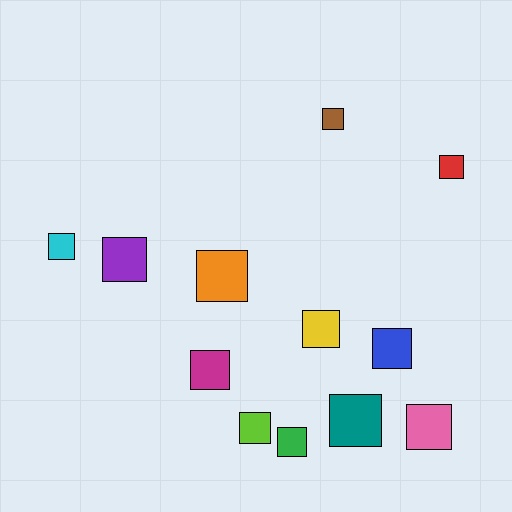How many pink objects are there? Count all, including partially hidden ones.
There is 1 pink object.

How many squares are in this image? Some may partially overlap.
There are 12 squares.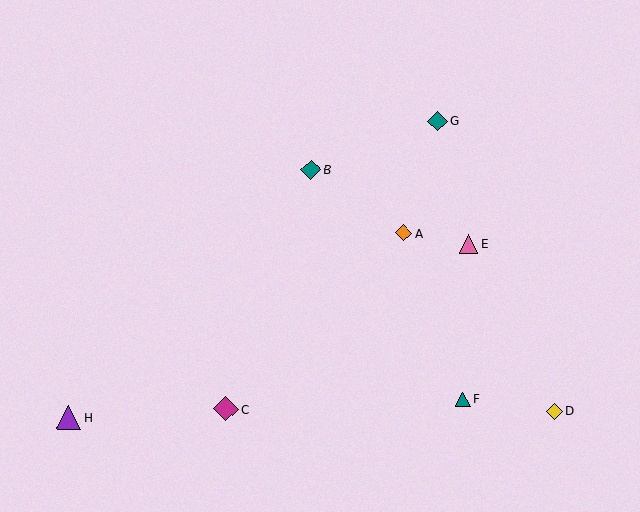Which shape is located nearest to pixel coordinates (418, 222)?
The orange diamond (labeled A) at (404, 233) is nearest to that location.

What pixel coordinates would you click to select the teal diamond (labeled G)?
Click at (437, 121) to select the teal diamond G.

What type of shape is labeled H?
Shape H is a purple triangle.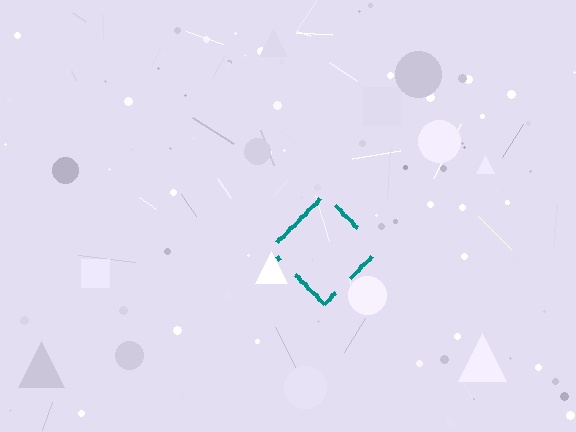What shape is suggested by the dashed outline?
The dashed outline suggests a diamond.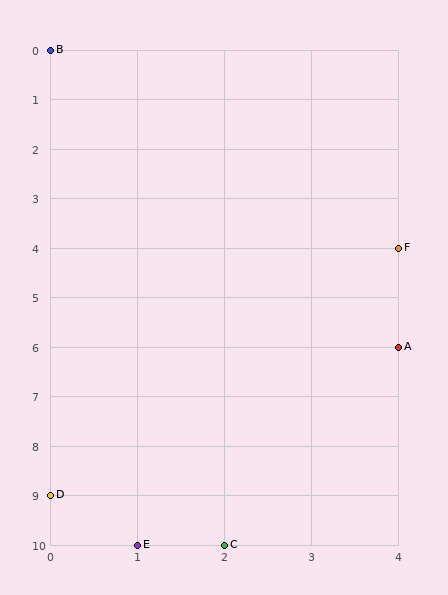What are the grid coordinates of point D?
Point D is at grid coordinates (0, 9).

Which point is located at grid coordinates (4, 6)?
Point A is at (4, 6).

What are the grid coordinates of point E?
Point E is at grid coordinates (1, 10).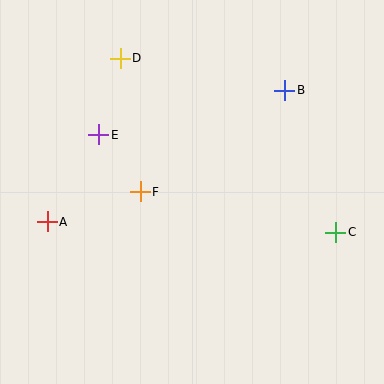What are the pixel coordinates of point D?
Point D is at (120, 58).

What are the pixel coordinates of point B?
Point B is at (285, 90).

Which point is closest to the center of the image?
Point F at (140, 192) is closest to the center.